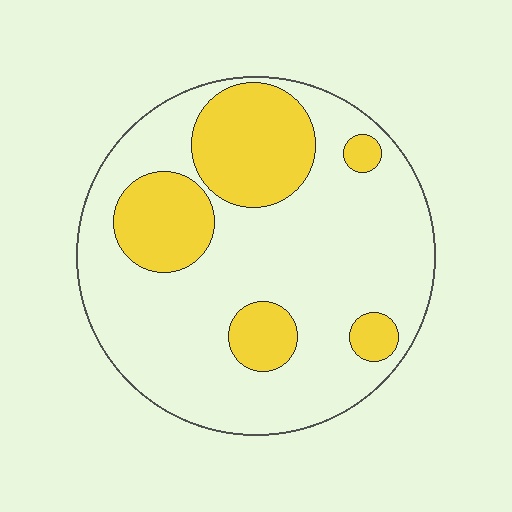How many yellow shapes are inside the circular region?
5.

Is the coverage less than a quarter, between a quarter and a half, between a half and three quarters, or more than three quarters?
Between a quarter and a half.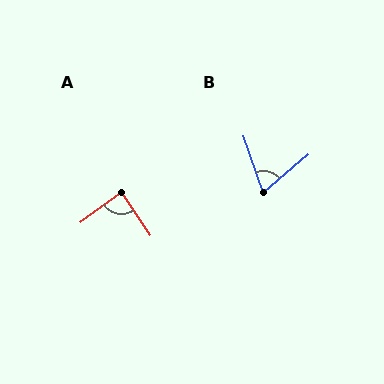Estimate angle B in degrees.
Approximately 69 degrees.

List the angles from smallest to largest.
B (69°), A (88°).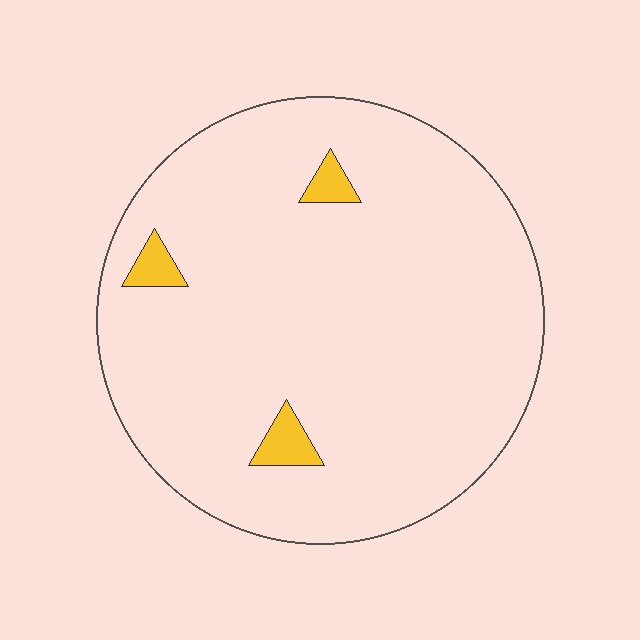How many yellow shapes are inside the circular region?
3.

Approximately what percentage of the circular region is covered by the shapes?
Approximately 5%.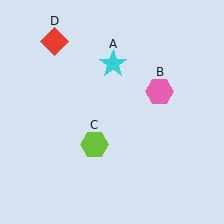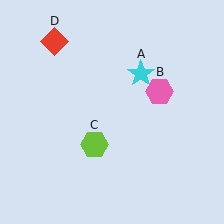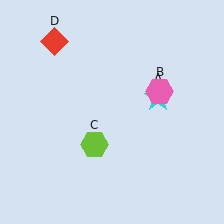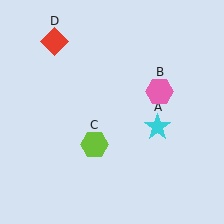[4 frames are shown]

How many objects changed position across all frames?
1 object changed position: cyan star (object A).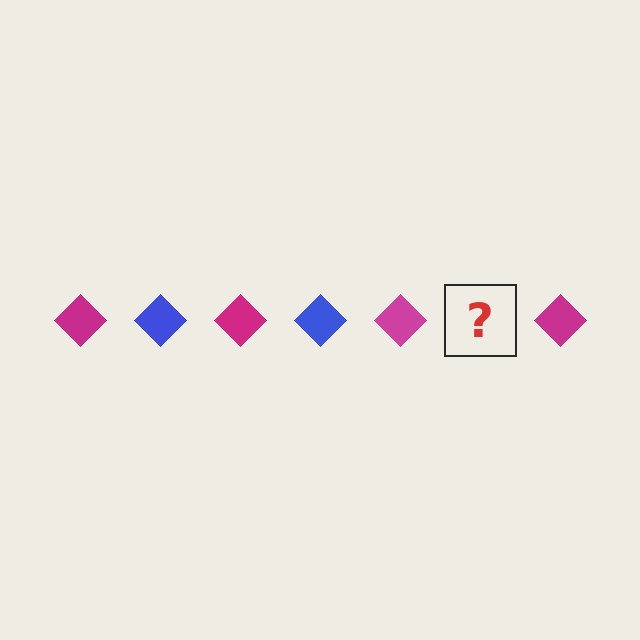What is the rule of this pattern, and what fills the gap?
The rule is that the pattern cycles through magenta, blue diamonds. The gap should be filled with a blue diamond.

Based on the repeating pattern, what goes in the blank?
The blank should be a blue diamond.